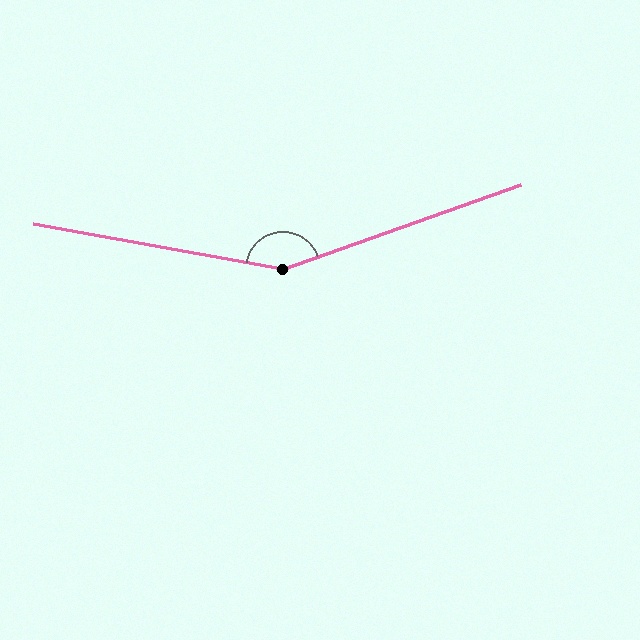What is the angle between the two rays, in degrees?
Approximately 150 degrees.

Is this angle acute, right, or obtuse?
It is obtuse.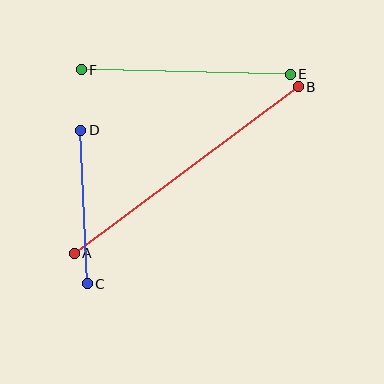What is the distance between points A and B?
The distance is approximately 279 pixels.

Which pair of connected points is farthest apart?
Points A and B are farthest apart.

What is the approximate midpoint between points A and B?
The midpoint is at approximately (186, 170) pixels.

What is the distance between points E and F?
The distance is approximately 209 pixels.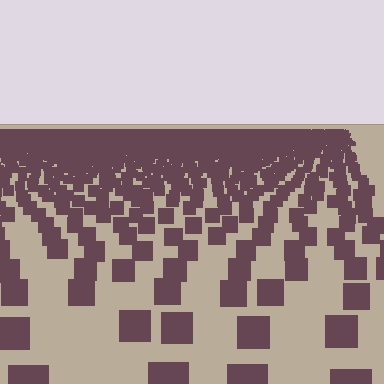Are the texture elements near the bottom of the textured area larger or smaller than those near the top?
Larger. Near the bottom, elements are closer to the viewer and appear at a bigger on-screen size.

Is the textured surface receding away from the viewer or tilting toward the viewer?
The surface is receding away from the viewer. Texture elements get smaller and denser toward the top.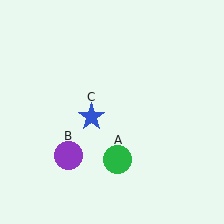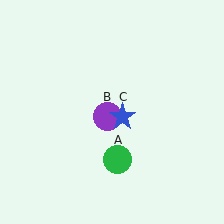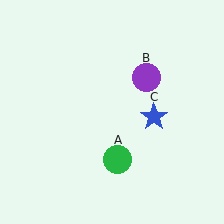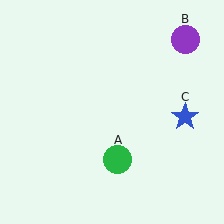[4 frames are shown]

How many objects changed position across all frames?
2 objects changed position: purple circle (object B), blue star (object C).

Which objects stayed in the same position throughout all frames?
Green circle (object A) remained stationary.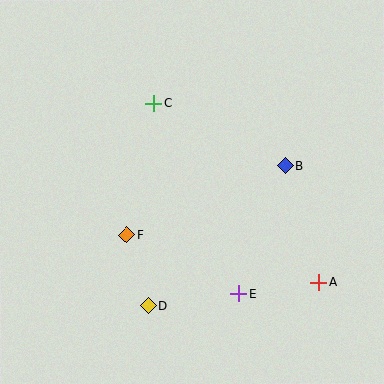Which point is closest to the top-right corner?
Point B is closest to the top-right corner.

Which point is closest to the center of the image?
Point F at (127, 235) is closest to the center.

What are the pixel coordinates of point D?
Point D is at (148, 306).